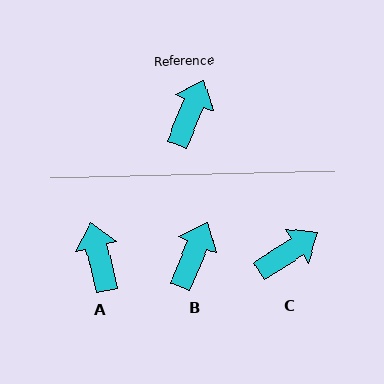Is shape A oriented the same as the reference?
No, it is off by about 37 degrees.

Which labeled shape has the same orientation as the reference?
B.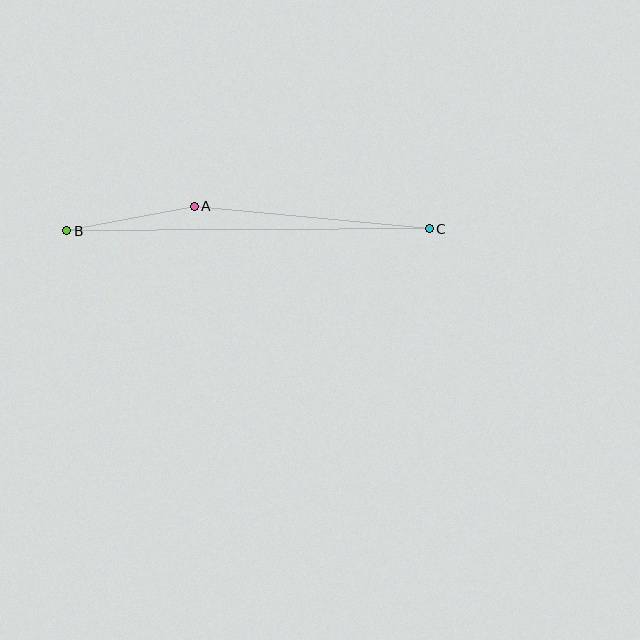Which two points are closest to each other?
Points A and B are closest to each other.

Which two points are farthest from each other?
Points B and C are farthest from each other.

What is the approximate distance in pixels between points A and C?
The distance between A and C is approximately 236 pixels.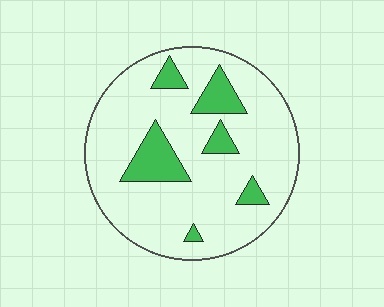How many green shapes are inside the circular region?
6.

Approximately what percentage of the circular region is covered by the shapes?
Approximately 15%.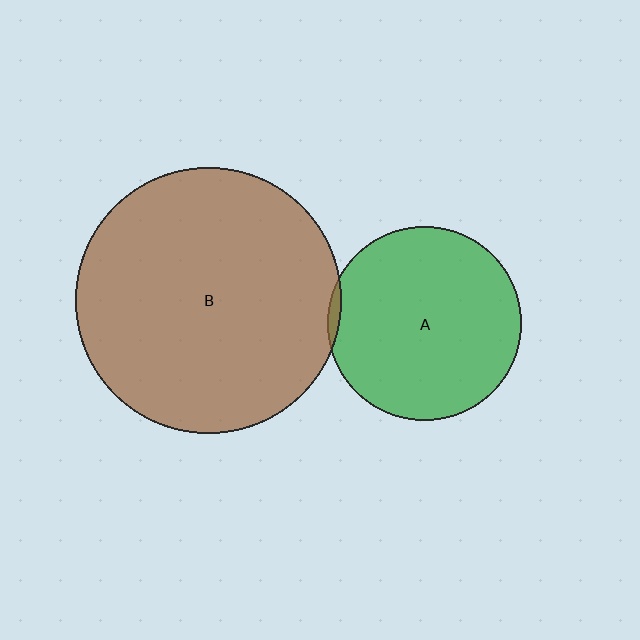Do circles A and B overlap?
Yes.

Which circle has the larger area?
Circle B (brown).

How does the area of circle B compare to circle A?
Approximately 1.9 times.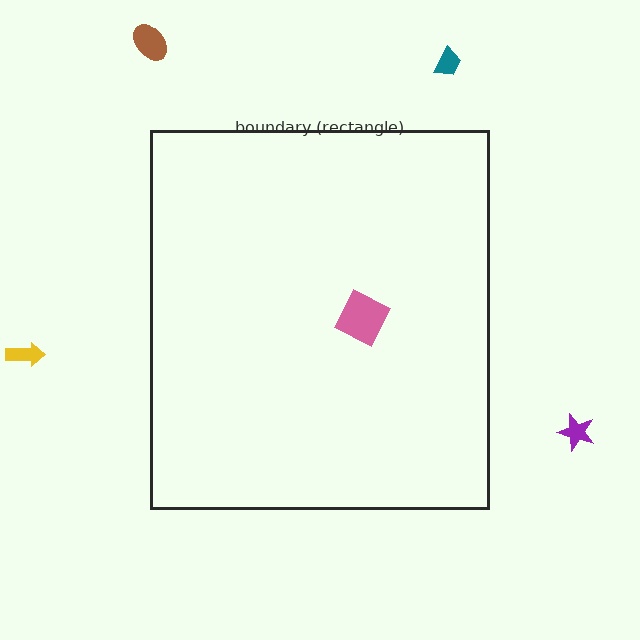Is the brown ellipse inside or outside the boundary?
Outside.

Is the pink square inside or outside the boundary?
Inside.